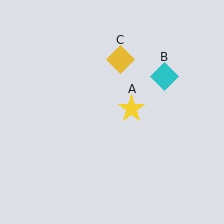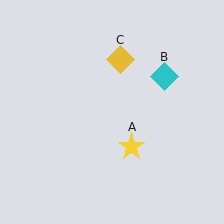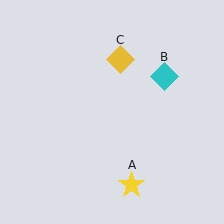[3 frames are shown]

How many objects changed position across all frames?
1 object changed position: yellow star (object A).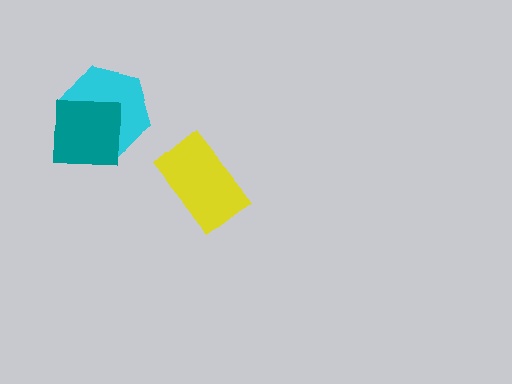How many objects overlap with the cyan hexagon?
1 object overlaps with the cyan hexagon.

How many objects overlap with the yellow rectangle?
0 objects overlap with the yellow rectangle.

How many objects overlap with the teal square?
1 object overlaps with the teal square.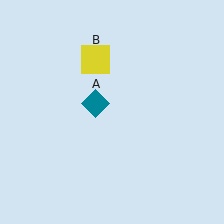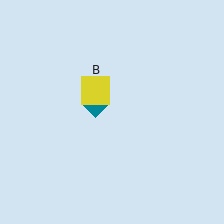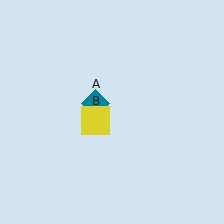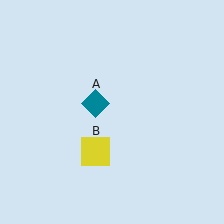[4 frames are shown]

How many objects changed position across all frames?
1 object changed position: yellow square (object B).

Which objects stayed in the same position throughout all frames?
Teal diamond (object A) remained stationary.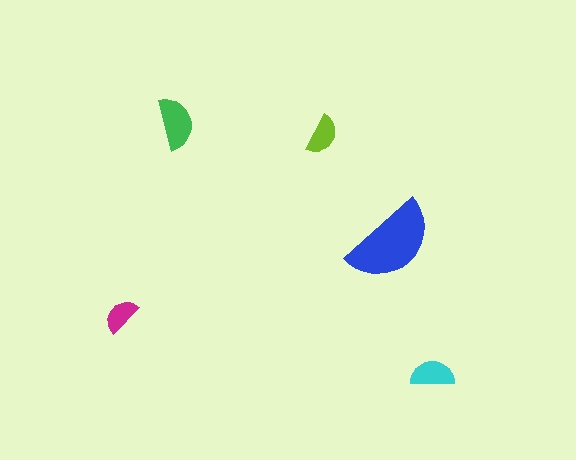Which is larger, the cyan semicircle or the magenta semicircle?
The cyan one.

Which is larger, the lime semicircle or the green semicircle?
The green one.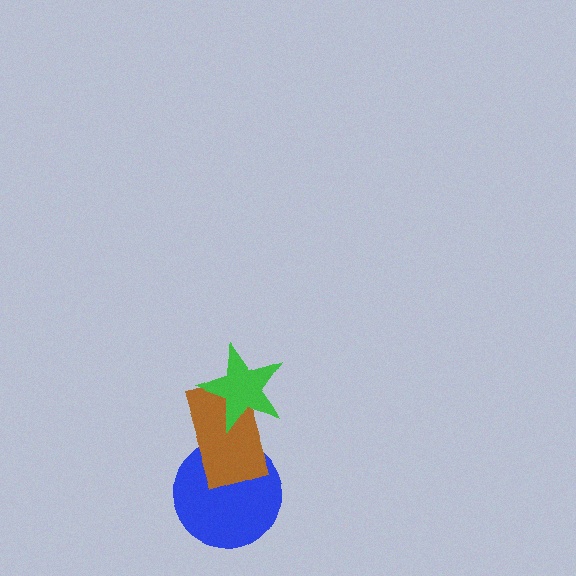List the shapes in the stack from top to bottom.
From top to bottom: the green star, the brown rectangle, the blue circle.